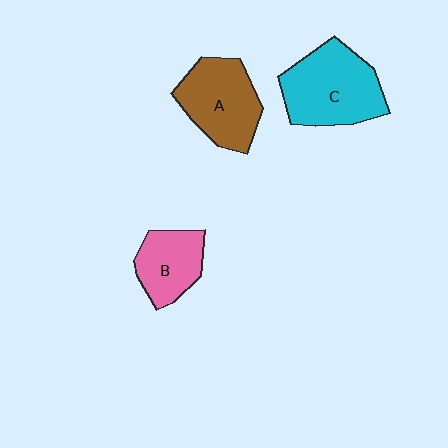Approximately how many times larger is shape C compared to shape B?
Approximately 1.6 times.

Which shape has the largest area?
Shape C (cyan).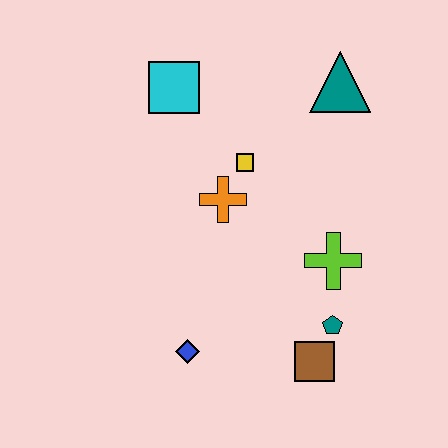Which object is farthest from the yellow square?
The brown square is farthest from the yellow square.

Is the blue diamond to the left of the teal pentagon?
Yes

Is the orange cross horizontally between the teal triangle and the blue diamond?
Yes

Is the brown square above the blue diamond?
No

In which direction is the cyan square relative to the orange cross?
The cyan square is above the orange cross.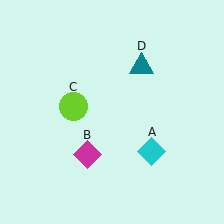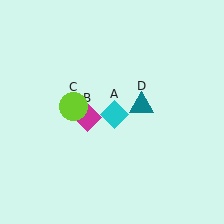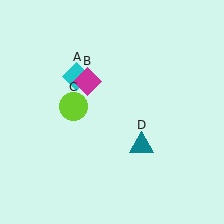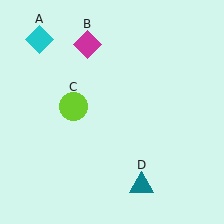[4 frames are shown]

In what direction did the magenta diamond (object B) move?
The magenta diamond (object B) moved up.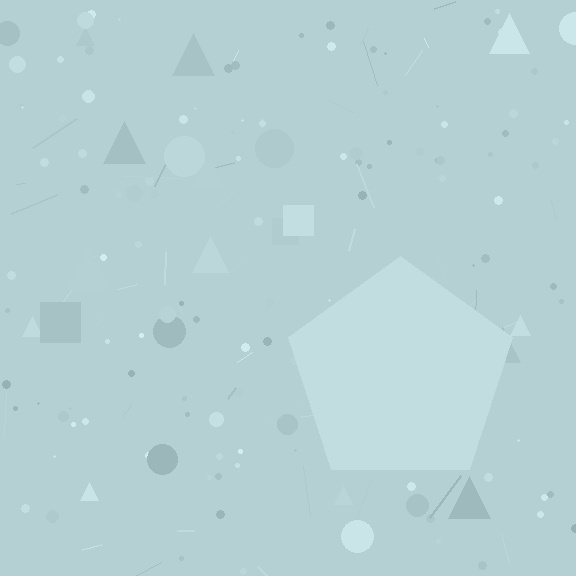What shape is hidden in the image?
A pentagon is hidden in the image.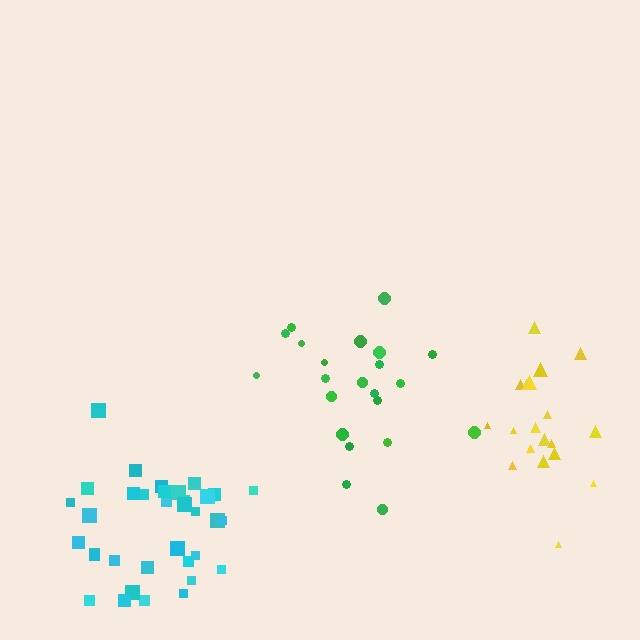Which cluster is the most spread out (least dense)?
Green.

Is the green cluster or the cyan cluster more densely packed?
Cyan.